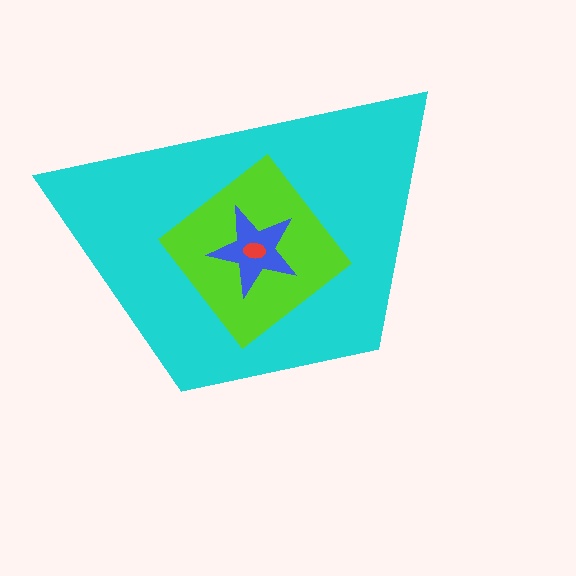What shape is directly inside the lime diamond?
The blue star.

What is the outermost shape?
The cyan trapezoid.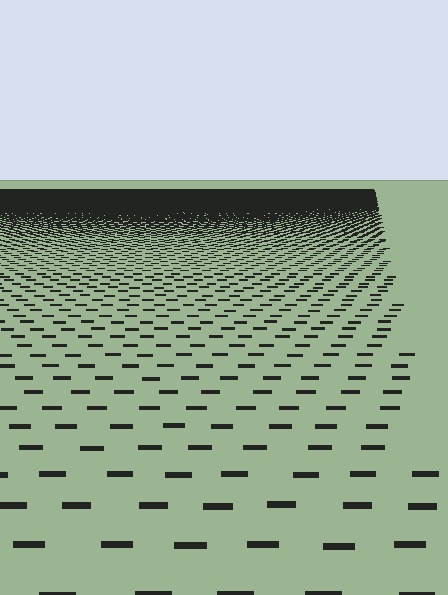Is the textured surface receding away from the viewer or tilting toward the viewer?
The surface is receding away from the viewer. Texture elements get smaller and denser toward the top.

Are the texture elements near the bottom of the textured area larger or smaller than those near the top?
Larger. Near the bottom, elements are closer to the viewer and appear at a bigger on-screen size.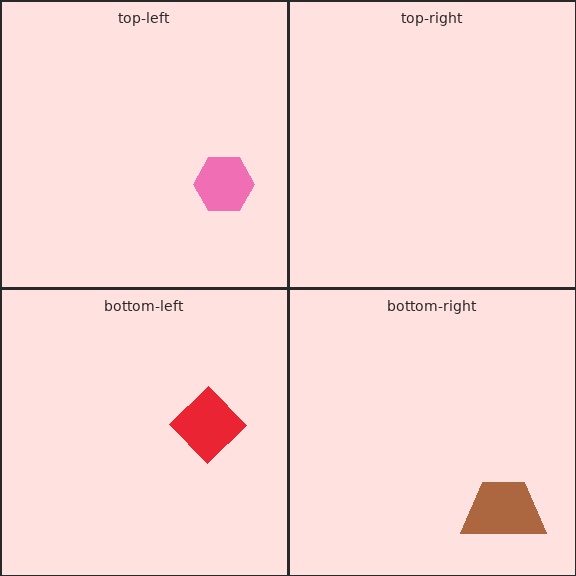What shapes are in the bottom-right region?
The brown trapezoid.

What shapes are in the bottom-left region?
The red diamond.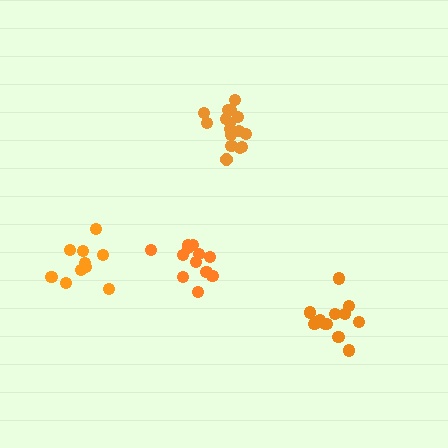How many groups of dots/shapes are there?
There are 4 groups.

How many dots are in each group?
Group 1: 13 dots, Group 2: 10 dots, Group 3: 16 dots, Group 4: 12 dots (51 total).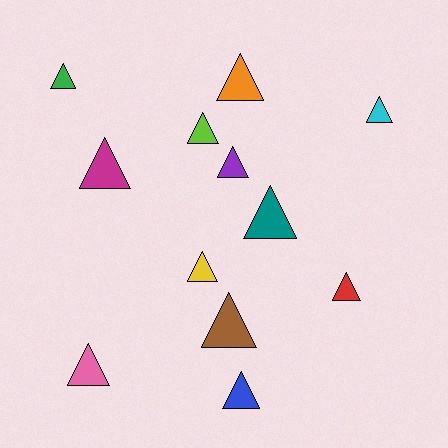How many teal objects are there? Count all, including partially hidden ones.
There is 1 teal object.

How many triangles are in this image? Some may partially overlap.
There are 12 triangles.